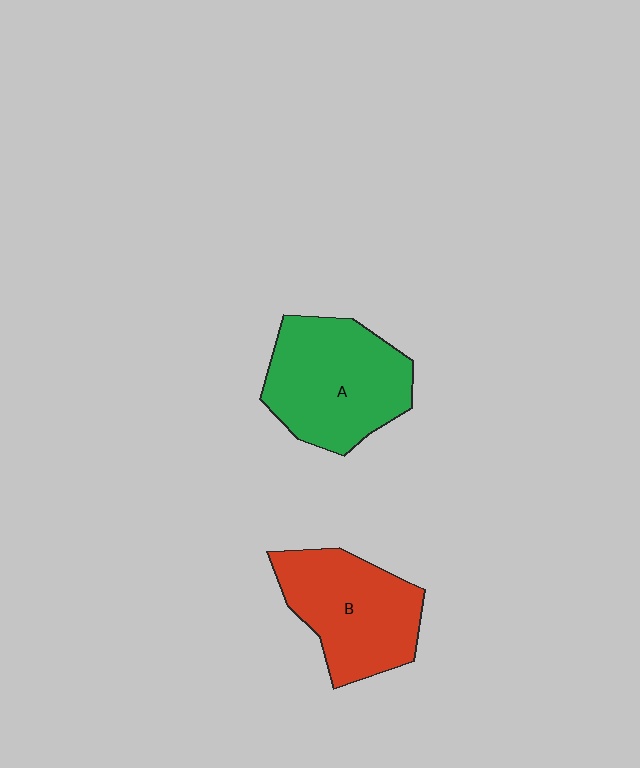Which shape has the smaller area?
Shape B (red).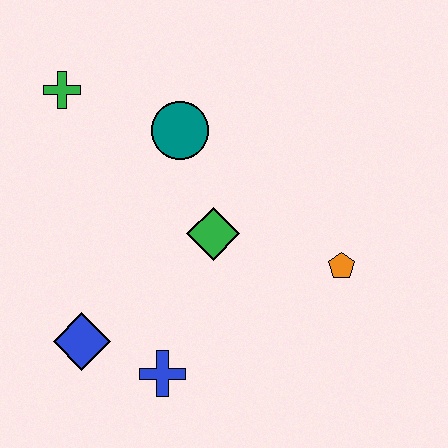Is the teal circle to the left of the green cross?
No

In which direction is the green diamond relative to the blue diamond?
The green diamond is to the right of the blue diamond.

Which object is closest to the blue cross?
The blue diamond is closest to the blue cross.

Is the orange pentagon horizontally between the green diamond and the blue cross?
No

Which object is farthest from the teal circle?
The blue cross is farthest from the teal circle.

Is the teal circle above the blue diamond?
Yes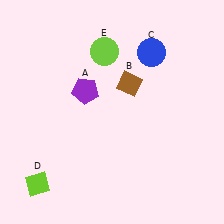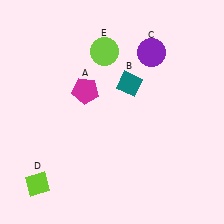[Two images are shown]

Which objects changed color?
A changed from purple to magenta. B changed from brown to teal. C changed from blue to purple.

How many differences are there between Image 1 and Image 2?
There are 3 differences between the two images.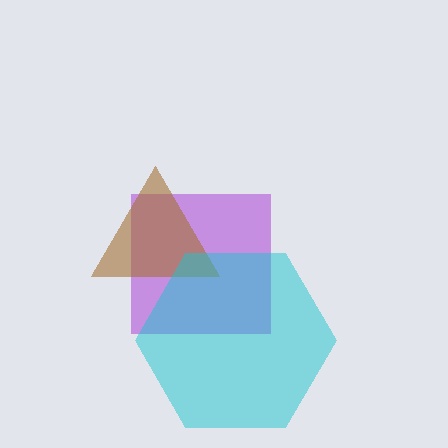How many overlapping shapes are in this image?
There are 3 overlapping shapes in the image.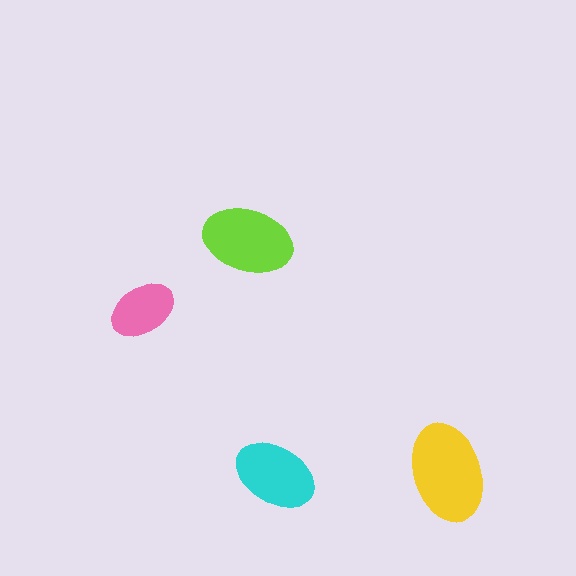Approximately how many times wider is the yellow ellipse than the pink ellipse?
About 1.5 times wider.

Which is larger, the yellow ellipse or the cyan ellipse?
The yellow one.